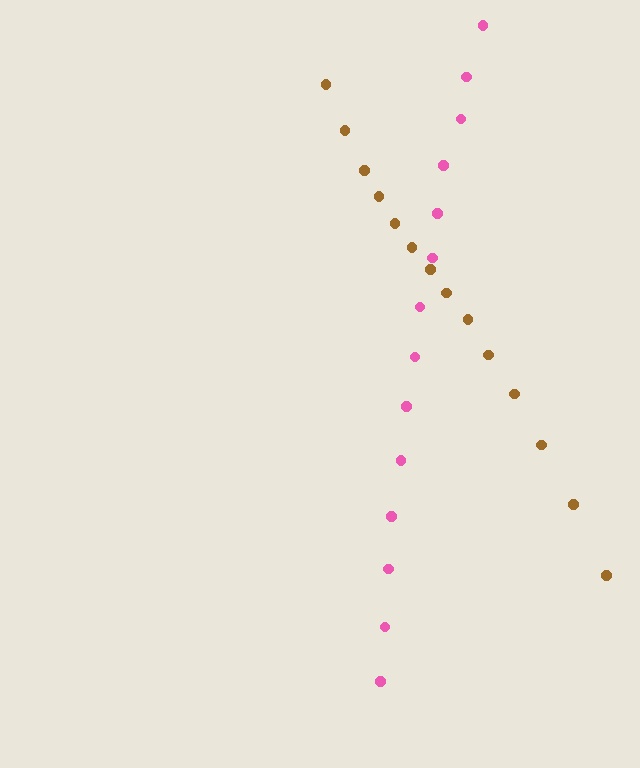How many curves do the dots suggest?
There are 2 distinct paths.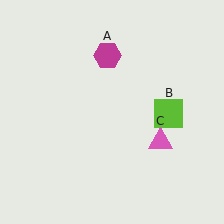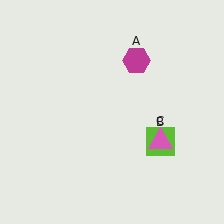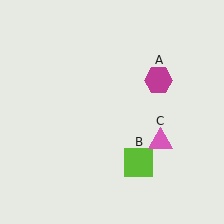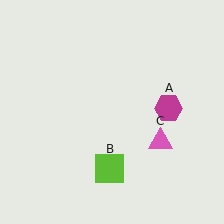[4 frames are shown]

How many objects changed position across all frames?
2 objects changed position: magenta hexagon (object A), lime square (object B).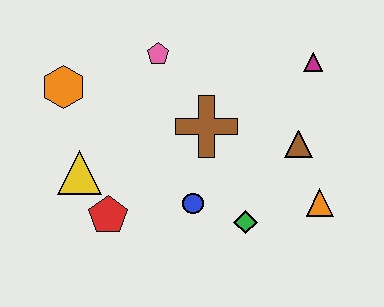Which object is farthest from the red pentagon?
The magenta triangle is farthest from the red pentagon.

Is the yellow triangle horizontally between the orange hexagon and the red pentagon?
Yes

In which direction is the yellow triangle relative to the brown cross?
The yellow triangle is to the left of the brown cross.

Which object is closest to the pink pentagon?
The brown cross is closest to the pink pentagon.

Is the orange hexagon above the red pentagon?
Yes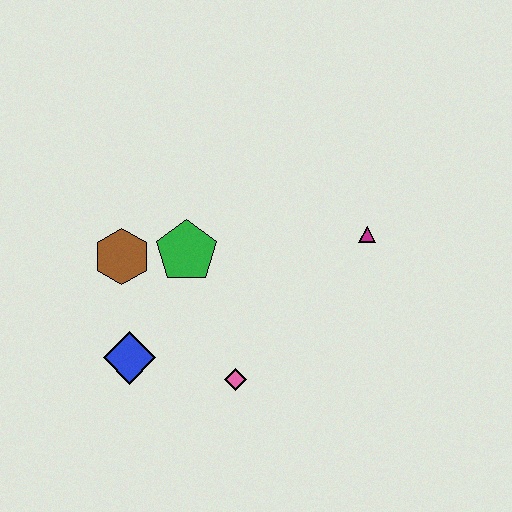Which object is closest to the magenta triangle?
The green pentagon is closest to the magenta triangle.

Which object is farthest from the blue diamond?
The magenta triangle is farthest from the blue diamond.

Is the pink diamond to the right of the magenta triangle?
No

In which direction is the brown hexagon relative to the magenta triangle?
The brown hexagon is to the left of the magenta triangle.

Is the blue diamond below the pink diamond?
No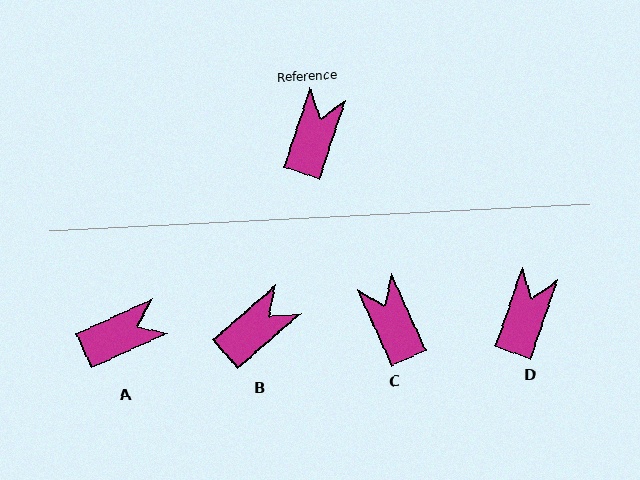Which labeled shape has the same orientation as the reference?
D.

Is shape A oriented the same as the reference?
No, it is off by about 46 degrees.